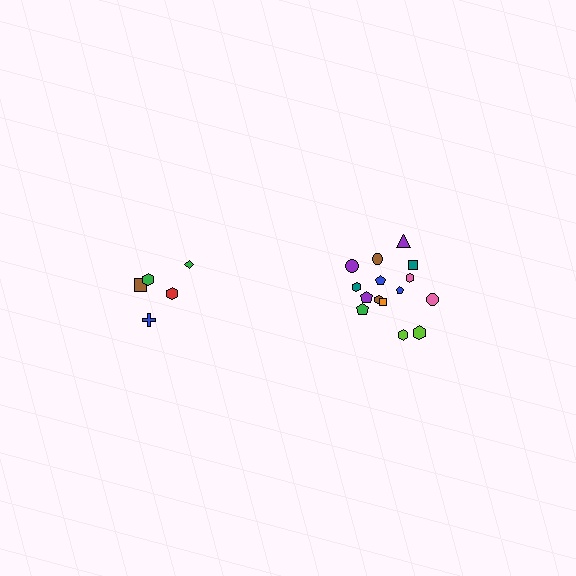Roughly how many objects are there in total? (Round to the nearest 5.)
Roughly 20 objects in total.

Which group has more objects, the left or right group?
The right group.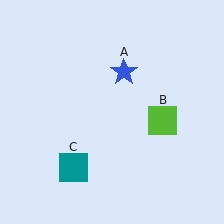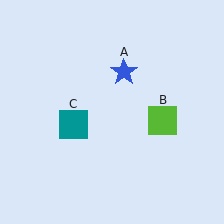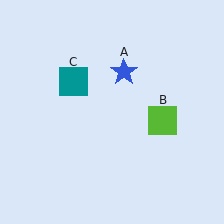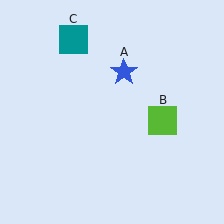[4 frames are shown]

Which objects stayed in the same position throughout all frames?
Blue star (object A) and lime square (object B) remained stationary.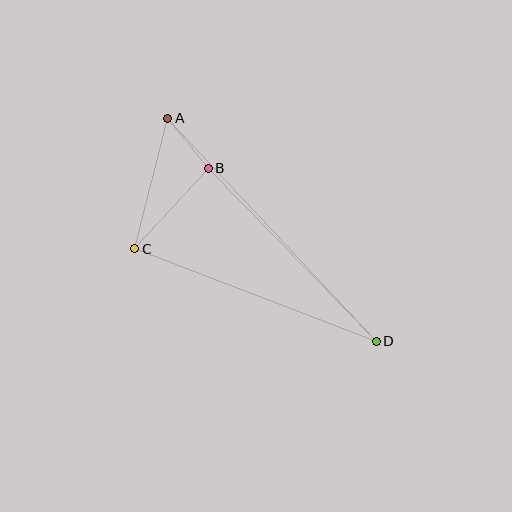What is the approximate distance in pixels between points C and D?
The distance between C and D is approximately 259 pixels.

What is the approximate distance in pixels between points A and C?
The distance between A and C is approximately 135 pixels.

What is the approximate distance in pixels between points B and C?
The distance between B and C is approximately 109 pixels.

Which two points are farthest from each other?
Points A and D are farthest from each other.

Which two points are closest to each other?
Points A and B are closest to each other.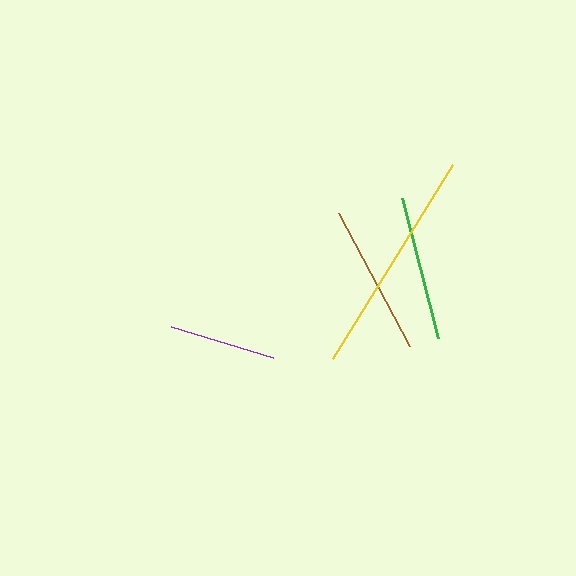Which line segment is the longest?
The yellow line is the longest at approximately 228 pixels.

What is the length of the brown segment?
The brown segment is approximately 151 pixels long.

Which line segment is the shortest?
The purple line is the shortest at approximately 107 pixels.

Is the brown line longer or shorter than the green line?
The brown line is longer than the green line.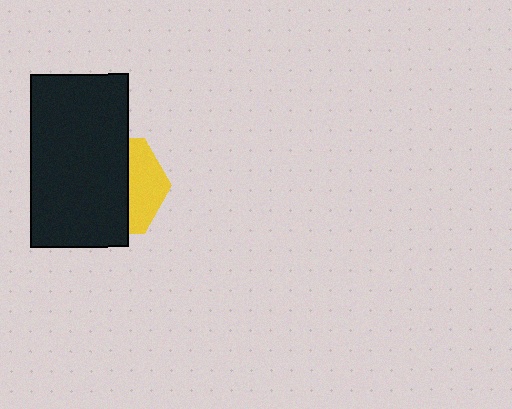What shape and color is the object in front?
The object in front is a black rectangle.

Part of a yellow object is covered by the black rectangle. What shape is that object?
It is a hexagon.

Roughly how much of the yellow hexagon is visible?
A small part of it is visible (roughly 35%).